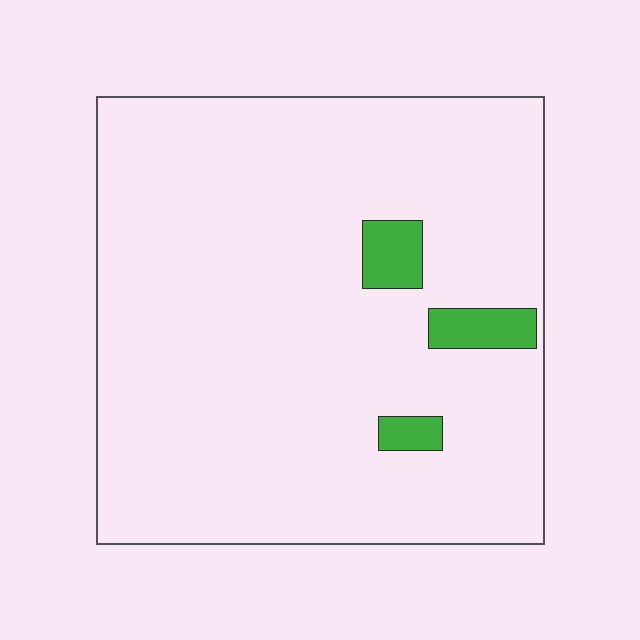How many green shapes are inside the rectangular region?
3.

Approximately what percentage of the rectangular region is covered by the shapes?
Approximately 5%.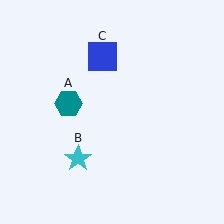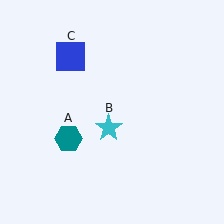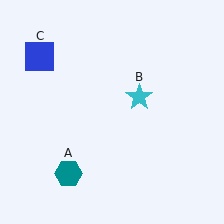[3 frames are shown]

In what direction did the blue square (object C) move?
The blue square (object C) moved left.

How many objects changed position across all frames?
3 objects changed position: teal hexagon (object A), cyan star (object B), blue square (object C).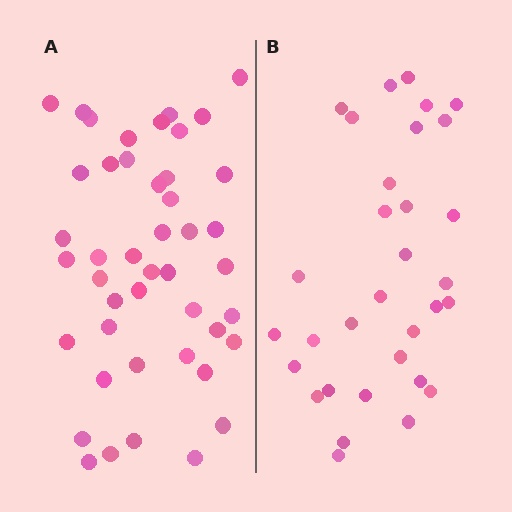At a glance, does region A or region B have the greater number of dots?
Region A (the left region) has more dots.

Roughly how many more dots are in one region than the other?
Region A has approximately 15 more dots than region B.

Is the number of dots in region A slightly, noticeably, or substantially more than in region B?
Region A has noticeably more, but not dramatically so. The ratio is roughly 1.4 to 1.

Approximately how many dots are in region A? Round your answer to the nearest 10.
About 40 dots. (The exact count is 45, which rounds to 40.)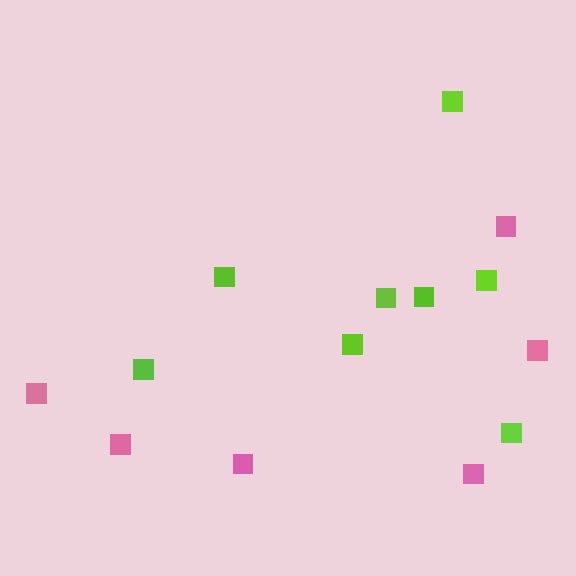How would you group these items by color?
There are 2 groups: one group of pink squares (6) and one group of lime squares (8).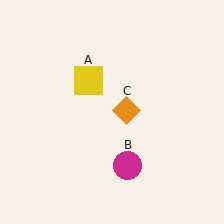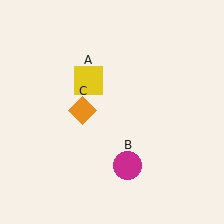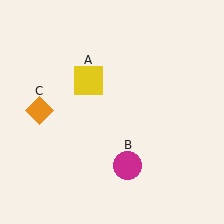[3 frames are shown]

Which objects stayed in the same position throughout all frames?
Yellow square (object A) and magenta circle (object B) remained stationary.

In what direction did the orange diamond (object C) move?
The orange diamond (object C) moved left.